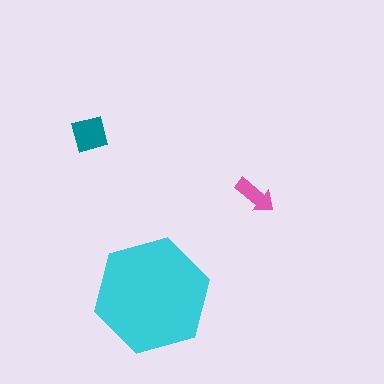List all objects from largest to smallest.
The cyan hexagon, the teal square, the pink arrow.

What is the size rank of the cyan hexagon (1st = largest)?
1st.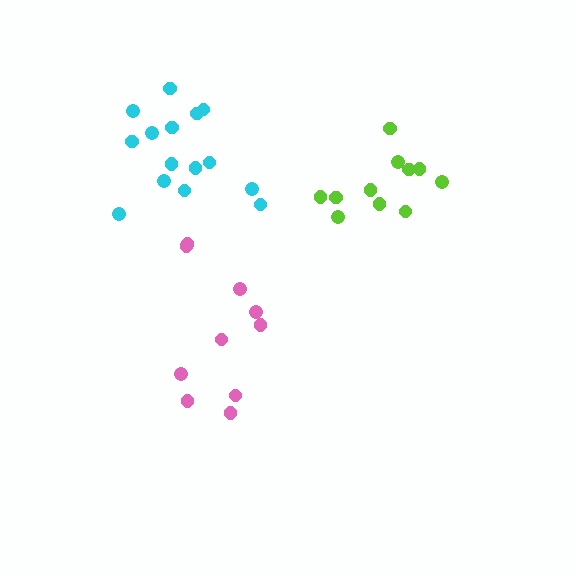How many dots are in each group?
Group 1: 11 dots, Group 2: 10 dots, Group 3: 15 dots (36 total).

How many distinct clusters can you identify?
There are 3 distinct clusters.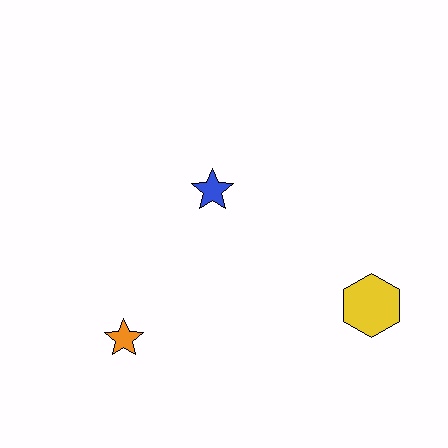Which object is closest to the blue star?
The orange star is closest to the blue star.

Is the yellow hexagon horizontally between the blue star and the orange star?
No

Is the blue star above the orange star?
Yes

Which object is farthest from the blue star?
The yellow hexagon is farthest from the blue star.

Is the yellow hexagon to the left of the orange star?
No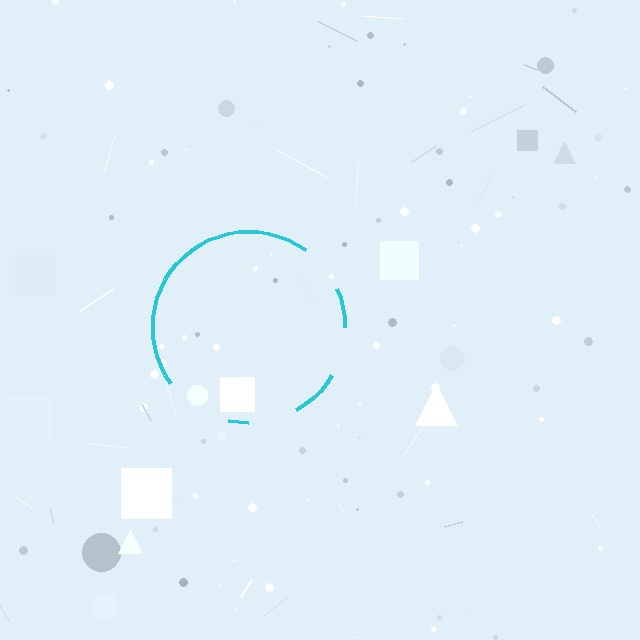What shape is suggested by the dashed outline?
The dashed outline suggests a circle.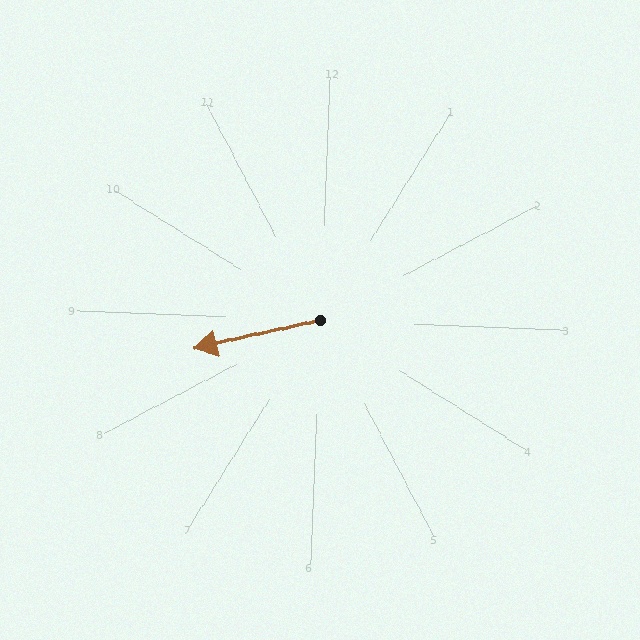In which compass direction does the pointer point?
West.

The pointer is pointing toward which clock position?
Roughly 9 o'clock.